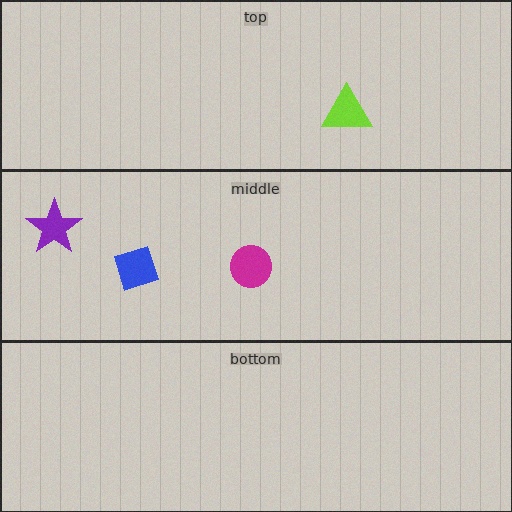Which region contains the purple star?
The middle region.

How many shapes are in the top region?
1.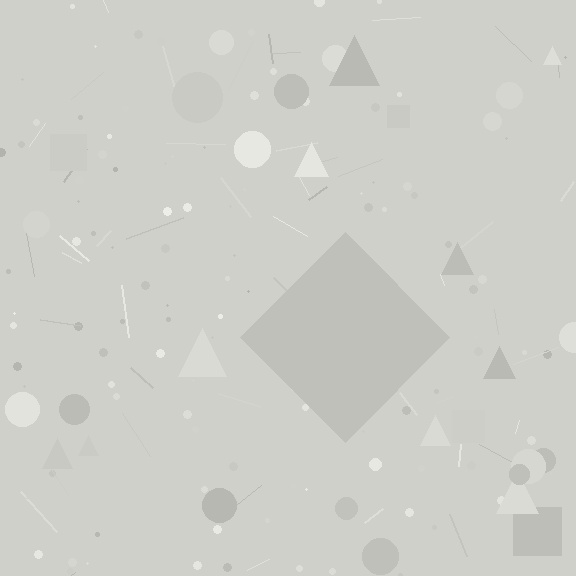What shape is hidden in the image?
A diamond is hidden in the image.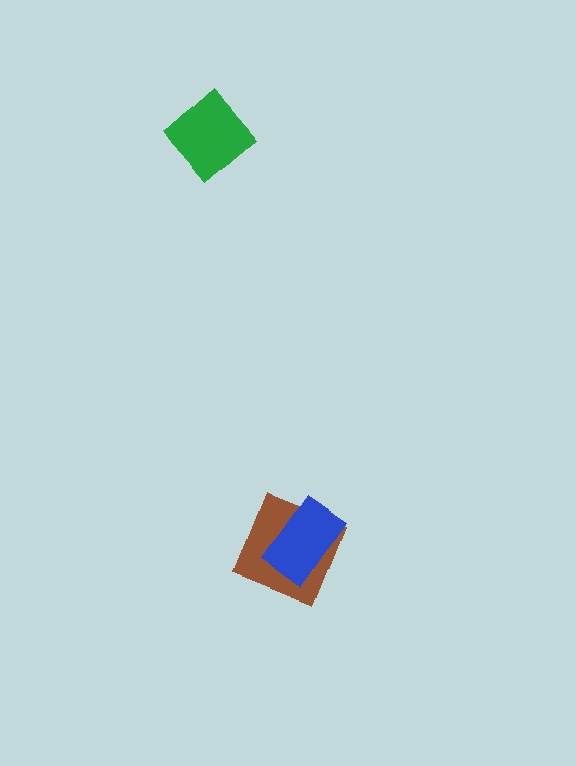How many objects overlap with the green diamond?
0 objects overlap with the green diamond.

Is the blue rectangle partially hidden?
No, no other shape covers it.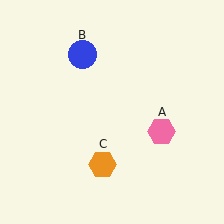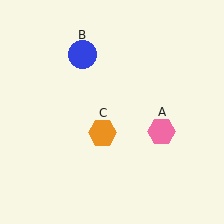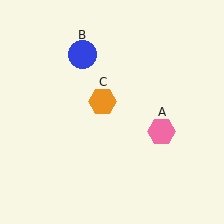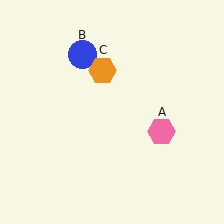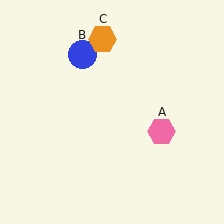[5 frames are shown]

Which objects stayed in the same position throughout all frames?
Pink hexagon (object A) and blue circle (object B) remained stationary.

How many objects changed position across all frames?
1 object changed position: orange hexagon (object C).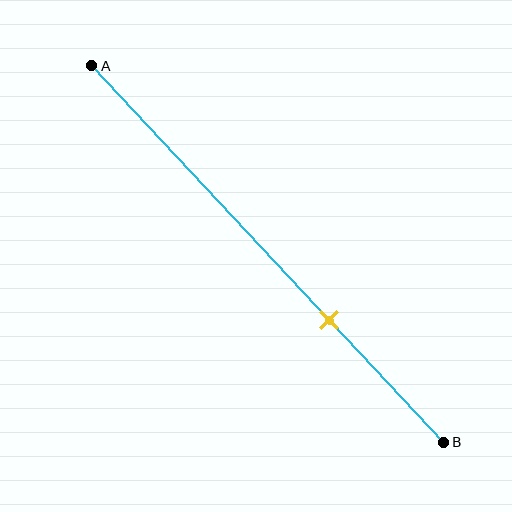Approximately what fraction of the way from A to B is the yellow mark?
The yellow mark is approximately 70% of the way from A to B.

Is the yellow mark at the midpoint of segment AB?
No, the mark is at about 70% from A, not at the 50% midpoint.